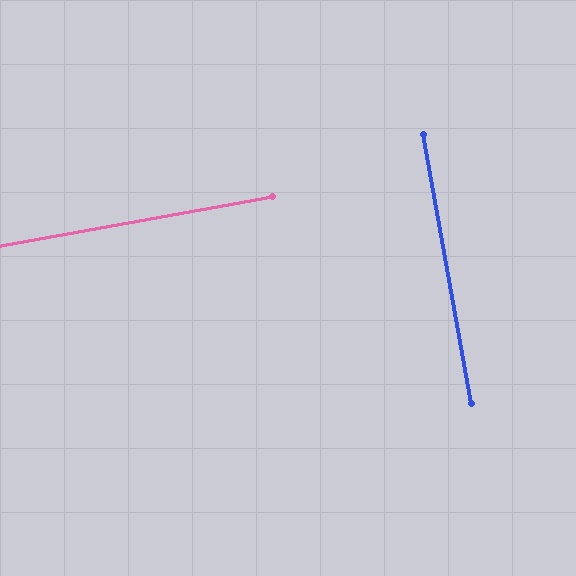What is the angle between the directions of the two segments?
Approximately 90 degrees.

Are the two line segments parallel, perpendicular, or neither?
Perpendicular — they meet at approximately 90°.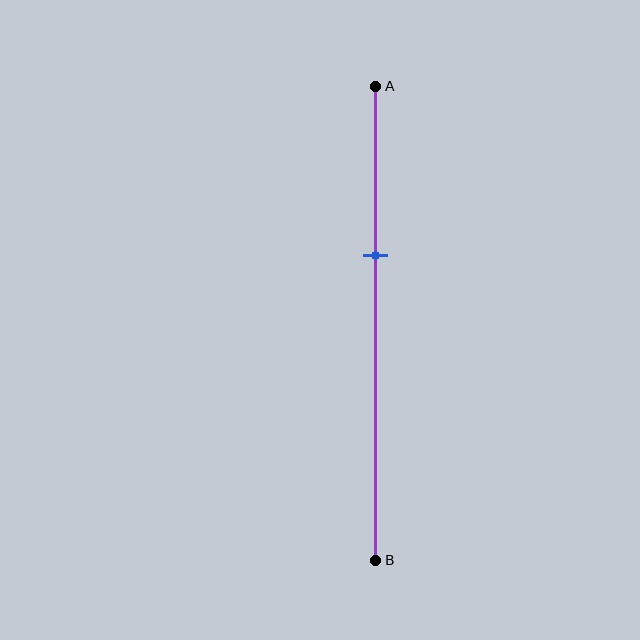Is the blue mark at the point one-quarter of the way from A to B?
No, the mark is at about 35% from A, not at the 25% one-quarter point.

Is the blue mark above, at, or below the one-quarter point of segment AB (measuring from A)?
The blue mark is below the one-quarter point of segment AB.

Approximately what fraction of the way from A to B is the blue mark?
The blue mark is approximately 35% of the way from A to B.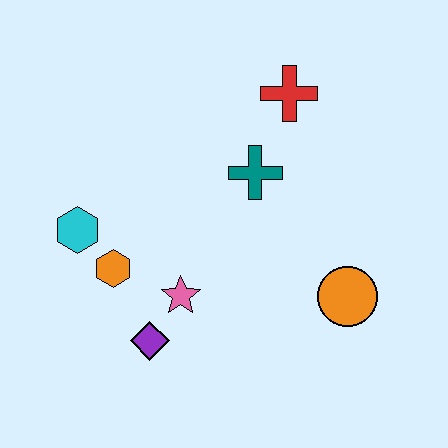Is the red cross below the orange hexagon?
No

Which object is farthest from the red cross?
The purple diamond is farthest from the red cross.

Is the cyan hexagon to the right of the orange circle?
No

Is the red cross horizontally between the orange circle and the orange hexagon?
Yes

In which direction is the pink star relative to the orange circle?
The pink star is to the left of the orange circle.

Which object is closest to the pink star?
The purple diamond is closest to the pink star.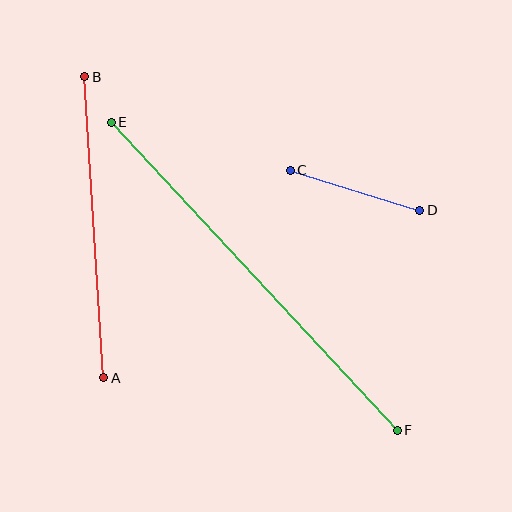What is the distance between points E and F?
The distance is approximately 420 pixels.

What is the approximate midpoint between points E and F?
The midpoint is at approximately (254, 276) pixels.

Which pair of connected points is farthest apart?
Points E and F are farthest apart.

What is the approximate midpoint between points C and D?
The midpoint is at approximately (355, 190) pixels.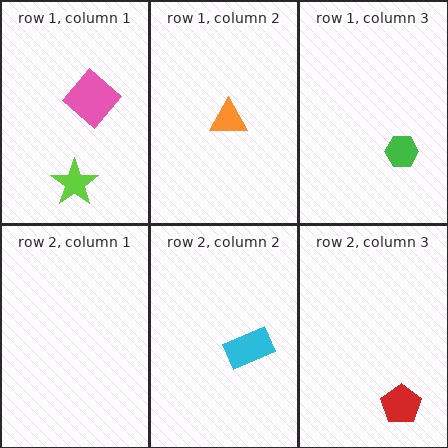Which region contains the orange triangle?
The row 1, column 2 region.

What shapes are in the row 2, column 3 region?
The red pentagon.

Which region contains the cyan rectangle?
The row 2, column 2 region.